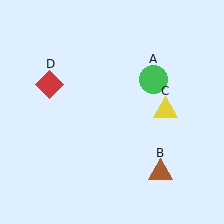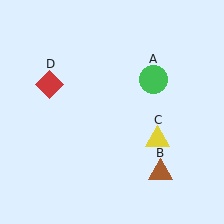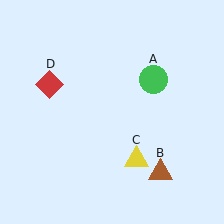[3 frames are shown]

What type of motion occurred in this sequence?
The yellow triangle (object C) rotated clockwise around the center of the scene.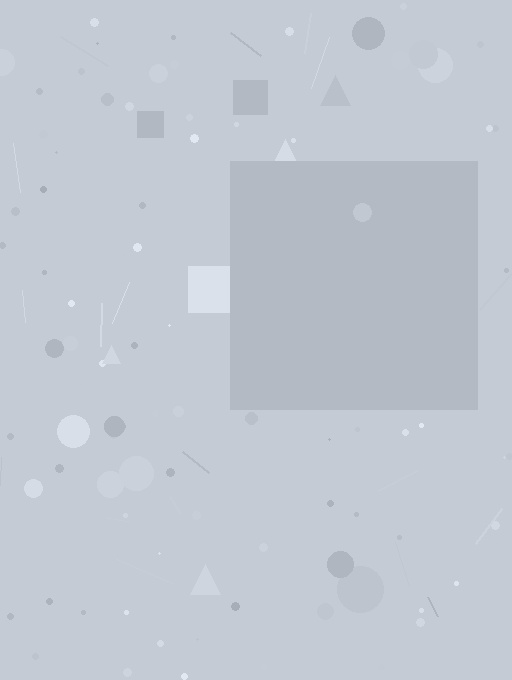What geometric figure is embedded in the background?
A square is embedded in the background.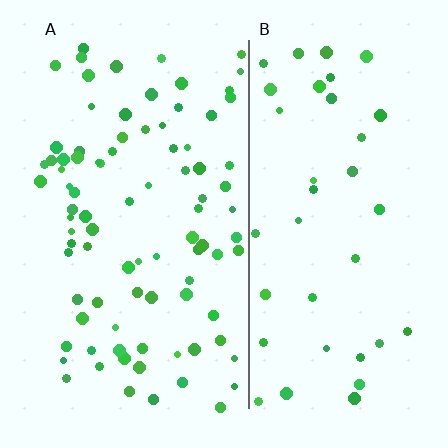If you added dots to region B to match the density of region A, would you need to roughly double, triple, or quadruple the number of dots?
Approximately double.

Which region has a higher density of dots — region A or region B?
A (the left).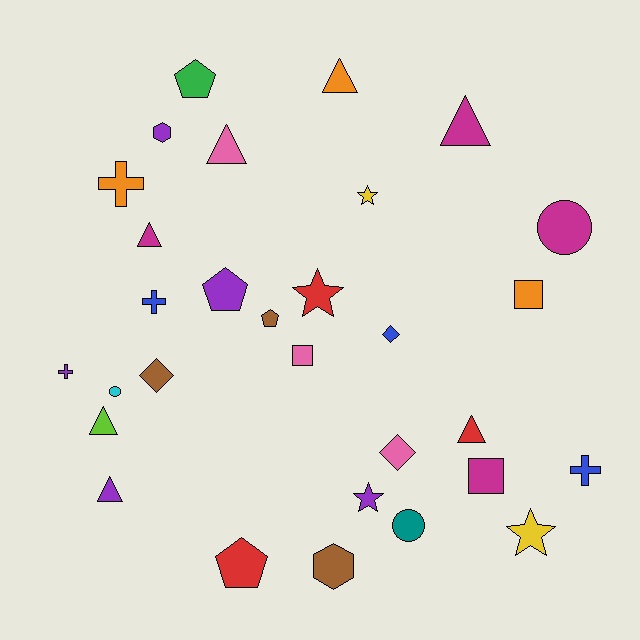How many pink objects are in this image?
There are 3 pink objects.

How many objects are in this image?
There are 30 objects.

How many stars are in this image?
There are 4 stars.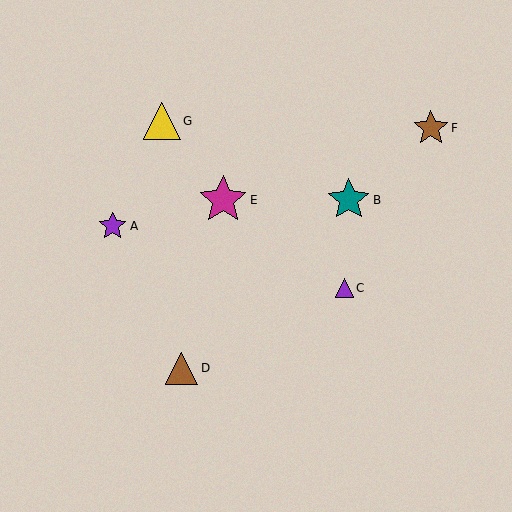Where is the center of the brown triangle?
The center of the brown triangle is at (182, 368).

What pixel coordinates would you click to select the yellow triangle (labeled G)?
Click at (162, 121) to select the yellow triangle G.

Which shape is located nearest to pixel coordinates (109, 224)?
The purple star (labeled A) at (113, 226) is nearest to that location.